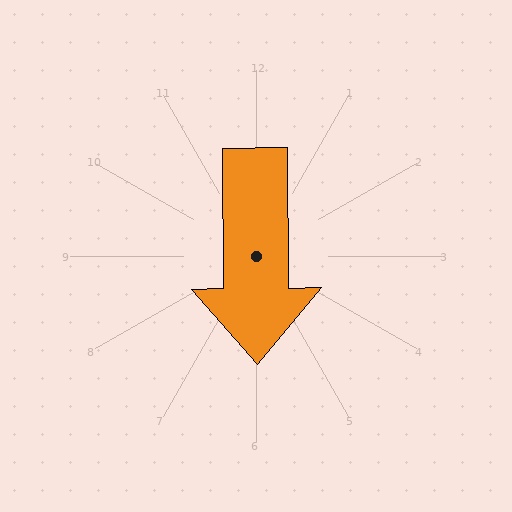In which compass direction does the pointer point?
South.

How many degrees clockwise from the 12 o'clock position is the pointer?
Approximately 179 degrees.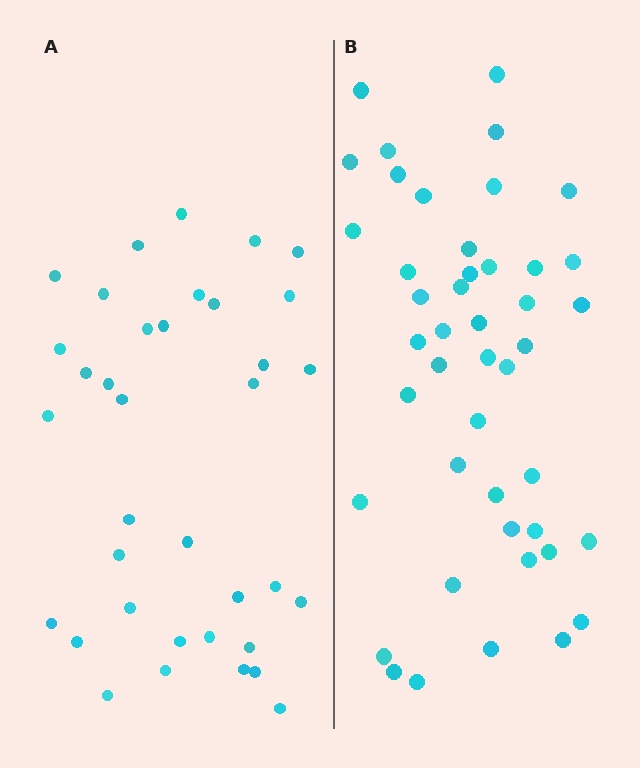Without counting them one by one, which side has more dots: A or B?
Region B (the right region) has more dots.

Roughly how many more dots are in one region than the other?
Region B has roughly 8 or so more dots than region A.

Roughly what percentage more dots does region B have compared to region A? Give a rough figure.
About 25% more.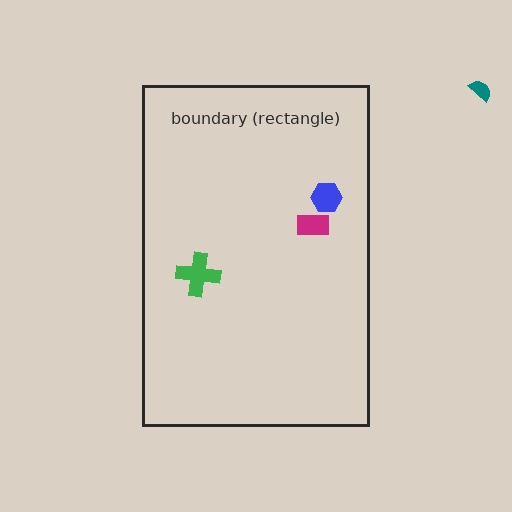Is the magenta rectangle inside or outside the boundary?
Inside.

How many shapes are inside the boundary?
3 inside, 1 outside.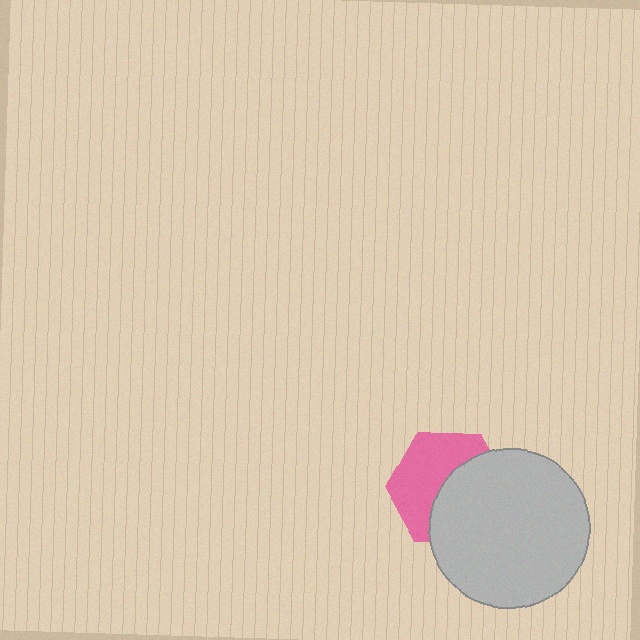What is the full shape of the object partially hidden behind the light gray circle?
The partially hidden object is a pink hexagon.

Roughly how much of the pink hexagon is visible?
About half of it is visible (roughly 51%).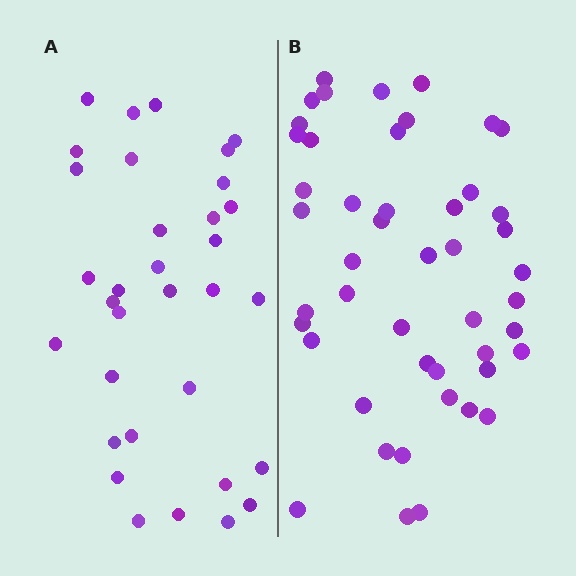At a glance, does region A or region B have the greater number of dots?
Region B (the right region) has more dots.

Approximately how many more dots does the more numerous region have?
Region B has approximately 15 more dots than region A.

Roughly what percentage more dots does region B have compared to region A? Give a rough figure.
About 40% more.